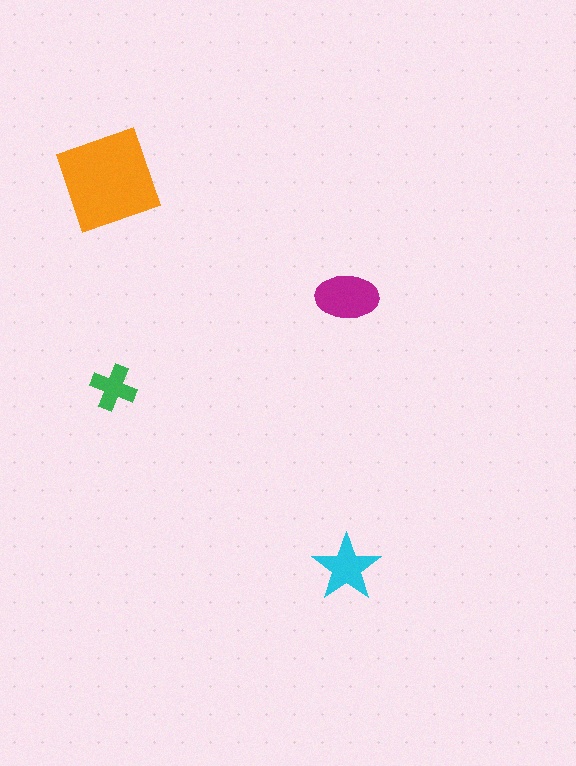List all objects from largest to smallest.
The orange square, the magenta ellipse, the cyan star, the green cross.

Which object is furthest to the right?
The magenta ellipse is rightmost.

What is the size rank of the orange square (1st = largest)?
1st.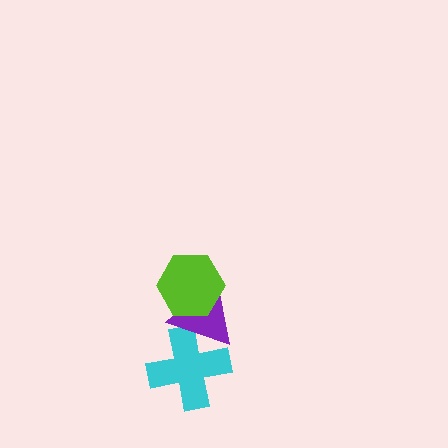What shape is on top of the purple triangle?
The lime hexagon is on top of the purple triangle.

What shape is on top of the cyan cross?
The purple triangle is on top of the cyan cross.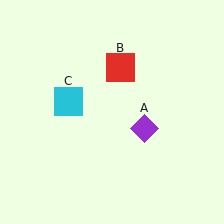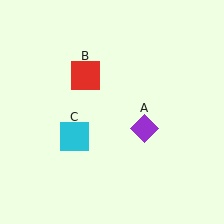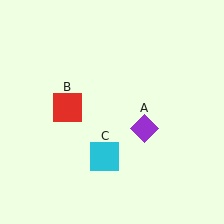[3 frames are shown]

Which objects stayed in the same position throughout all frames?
Purple diamond (object A) remained stationary.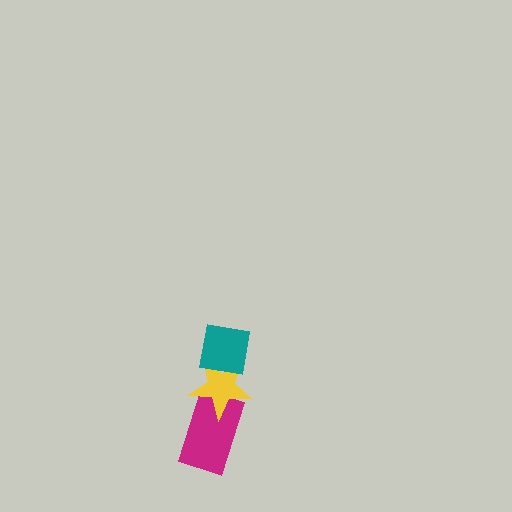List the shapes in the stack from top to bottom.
From top to bottom: the teal square, the yellow star, the magenta rectangle.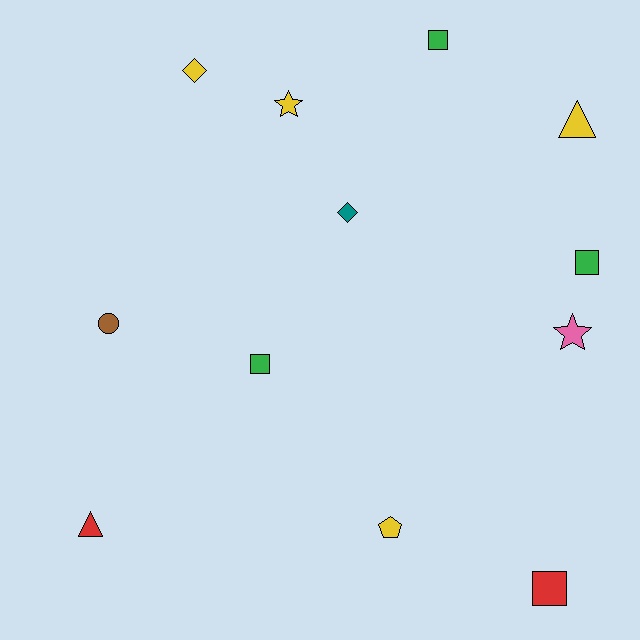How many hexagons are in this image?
There are no hexagons.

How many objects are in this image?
There are 12 objects.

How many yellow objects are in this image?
There are 4 yellow objects.